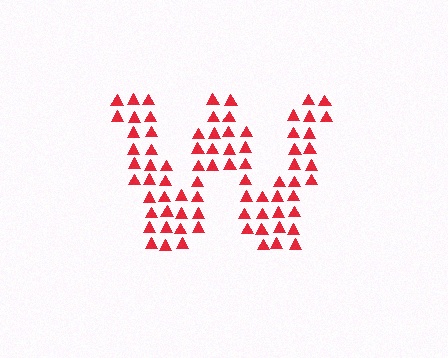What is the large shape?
The large shape is the letter W.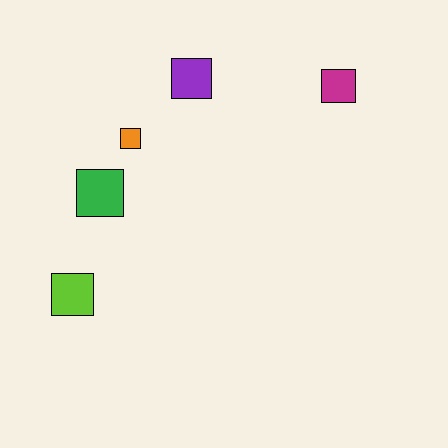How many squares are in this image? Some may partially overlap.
There are 5 squares.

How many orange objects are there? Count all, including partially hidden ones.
There is 1 orange object.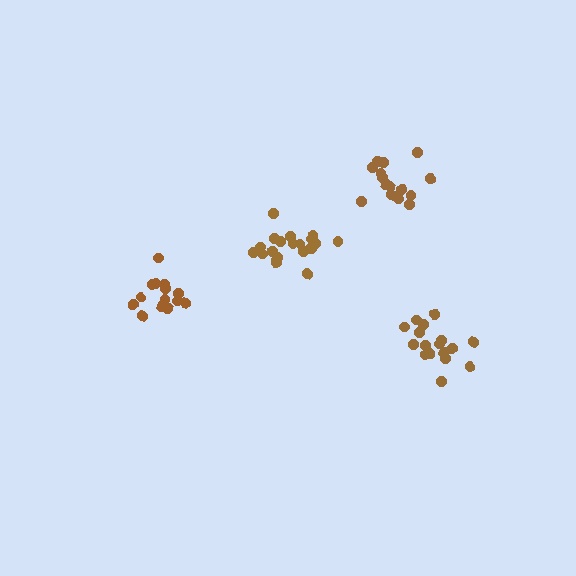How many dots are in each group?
Group 1: 16 dots, Group 2: 15 dots, Group 3: 20 dots, Group 4: 17 dots (68 total).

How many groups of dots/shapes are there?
There are 4 groups.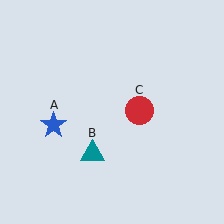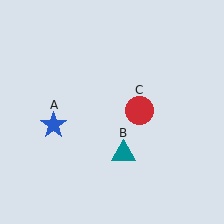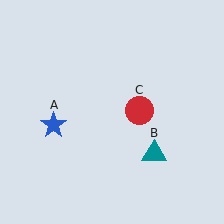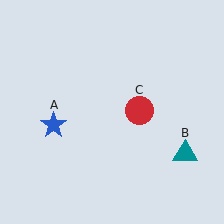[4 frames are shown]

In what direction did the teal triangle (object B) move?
The teal triangle (object B) moved right.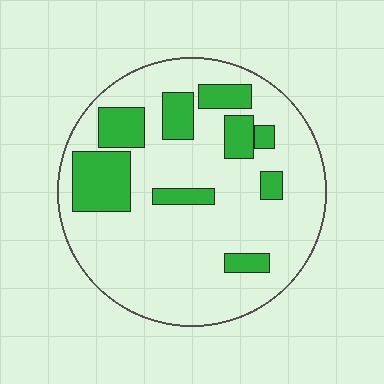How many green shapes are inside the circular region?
9.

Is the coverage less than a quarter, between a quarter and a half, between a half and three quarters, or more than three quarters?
Less than a quarter.